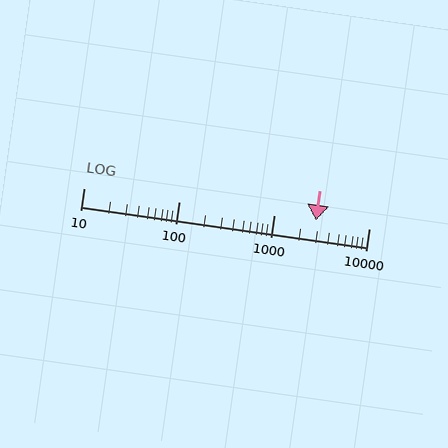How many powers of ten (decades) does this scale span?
The scale spans 3 decades, from 10 to 10000.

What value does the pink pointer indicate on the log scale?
The pointer indicates approximately 2800.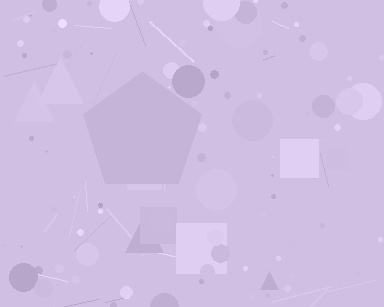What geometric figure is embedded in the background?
A pentagon is embedded in the background.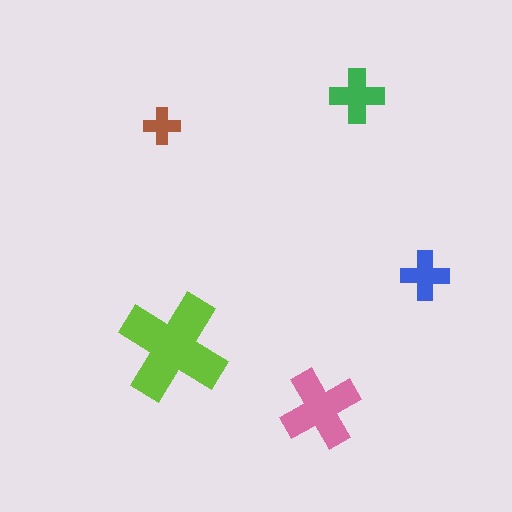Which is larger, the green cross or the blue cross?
The green one.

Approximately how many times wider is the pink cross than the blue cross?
About 1.5 times wider.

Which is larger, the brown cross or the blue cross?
The blue one.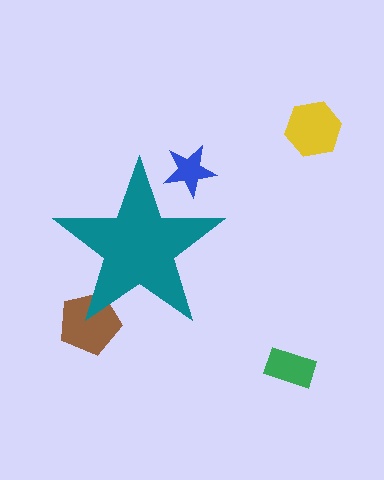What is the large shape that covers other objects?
A teal star.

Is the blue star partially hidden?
Yes, the blue star is partially hidden behind the teal star.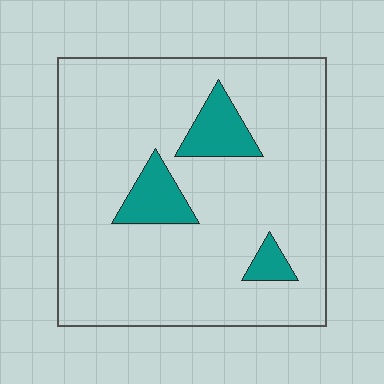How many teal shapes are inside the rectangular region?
3.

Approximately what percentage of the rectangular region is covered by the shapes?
Approximately 10%.